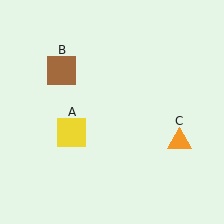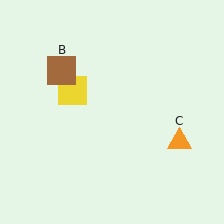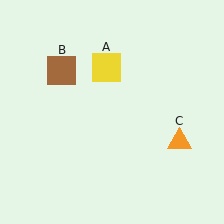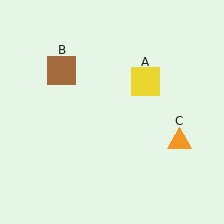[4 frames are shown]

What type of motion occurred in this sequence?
The yellow square (object A) rotated clockwise around the center of the scene.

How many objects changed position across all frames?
1 object changed position: yellow square (object A).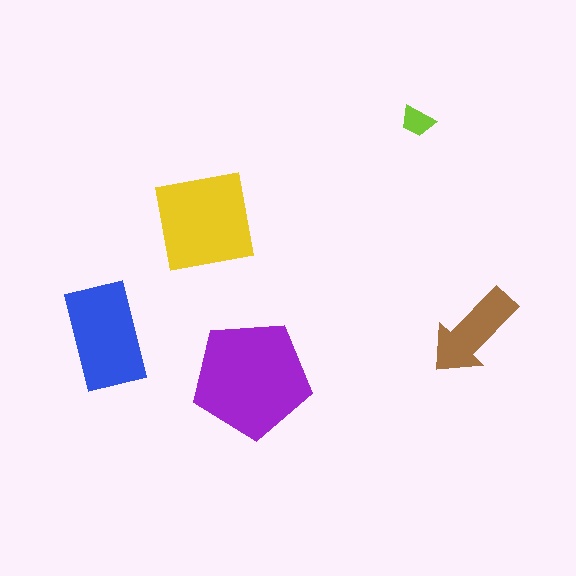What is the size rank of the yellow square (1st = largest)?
2nd.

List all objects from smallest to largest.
The lime trapezoid, the brown arrow, the blue rectangle, the yellow square, the purple pentagon.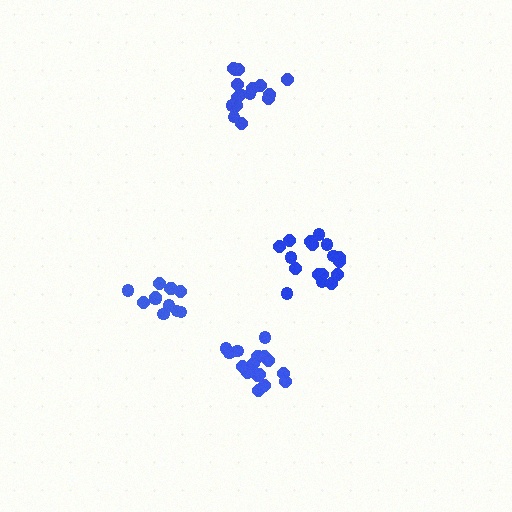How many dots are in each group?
Group 1: 17 dots, Group 2: 16 dots, Group 3: 12 dots, Group 4: 17 dots (62 total).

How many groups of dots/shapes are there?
There are 4 groups.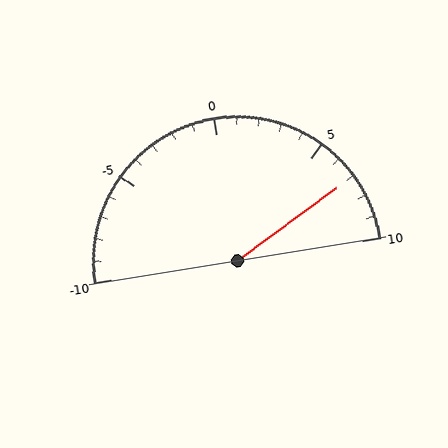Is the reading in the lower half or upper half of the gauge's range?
The reading is in the upper half of the range (-10 to 10).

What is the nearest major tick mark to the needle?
The nearest major tick mark is 5.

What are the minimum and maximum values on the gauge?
The gauge ranges from -10 to 10.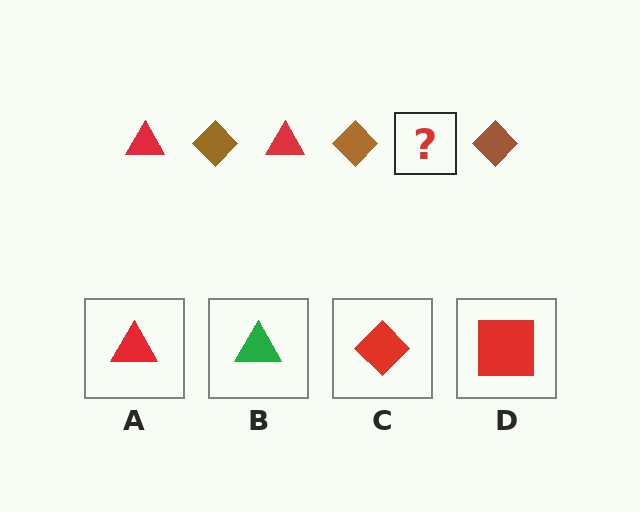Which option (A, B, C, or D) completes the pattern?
A.